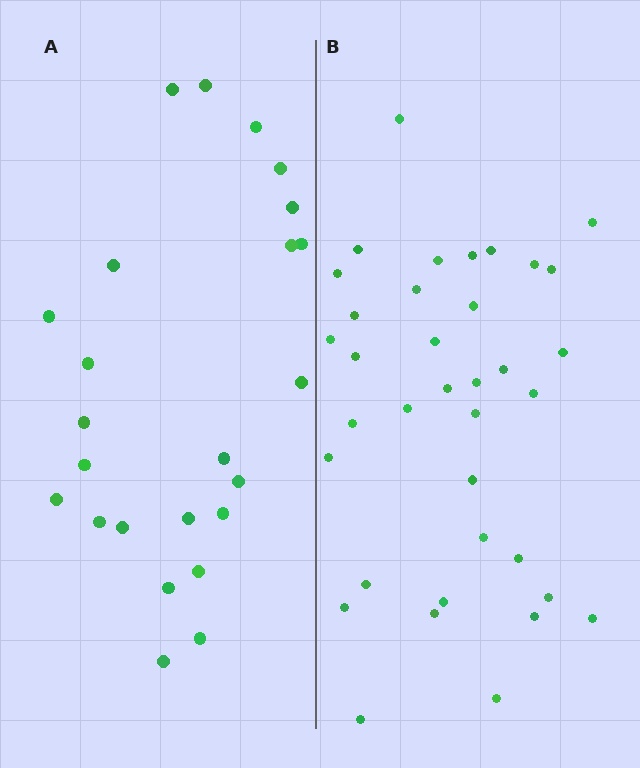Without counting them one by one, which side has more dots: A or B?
Region B (the right region) has more dots.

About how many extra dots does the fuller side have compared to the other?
Region B has roughly 12 or so more dots than region A.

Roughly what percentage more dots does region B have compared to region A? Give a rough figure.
About 50% more.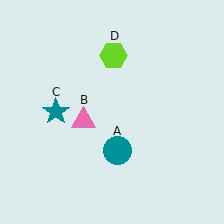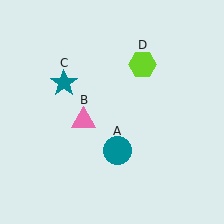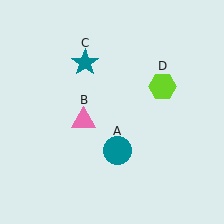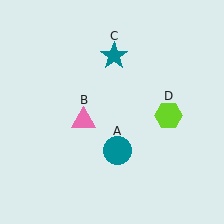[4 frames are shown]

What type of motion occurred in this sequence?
The teal star (object C), lime hexagon (object D) rotated clockwise around the center of the scene.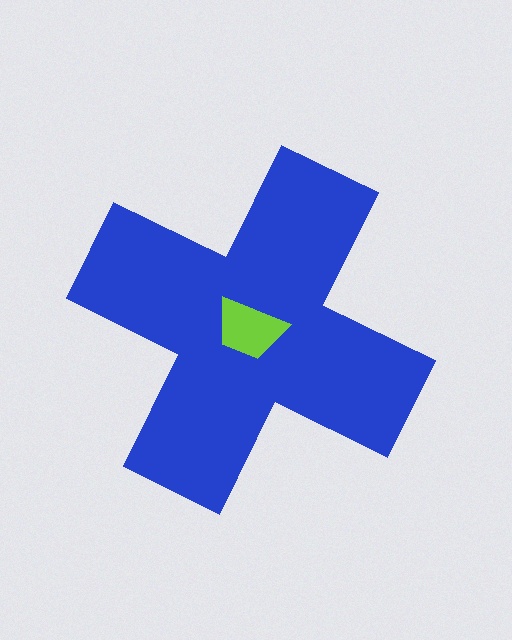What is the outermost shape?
The blue cross.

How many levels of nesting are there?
2.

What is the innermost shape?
The lime trapezoid.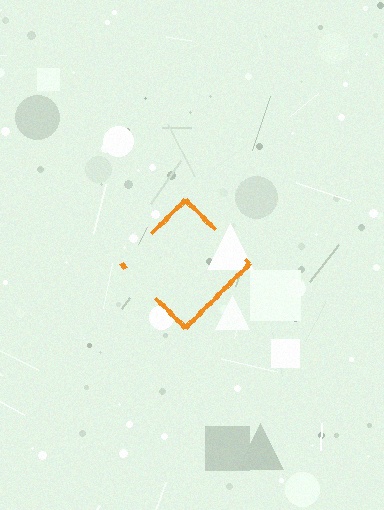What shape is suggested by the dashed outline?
The dashed outline suggests a diamond.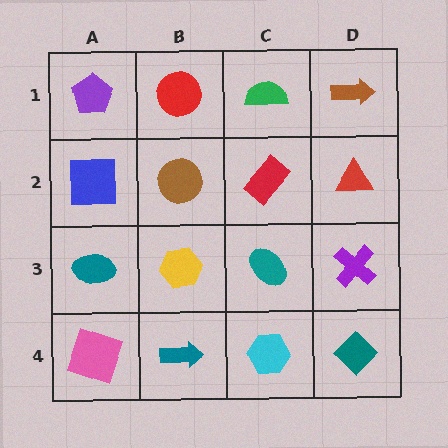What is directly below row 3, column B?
A teal arrow.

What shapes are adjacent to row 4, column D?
A purple cross (row 3, column D), a cyan hexagon (row 4, column C).